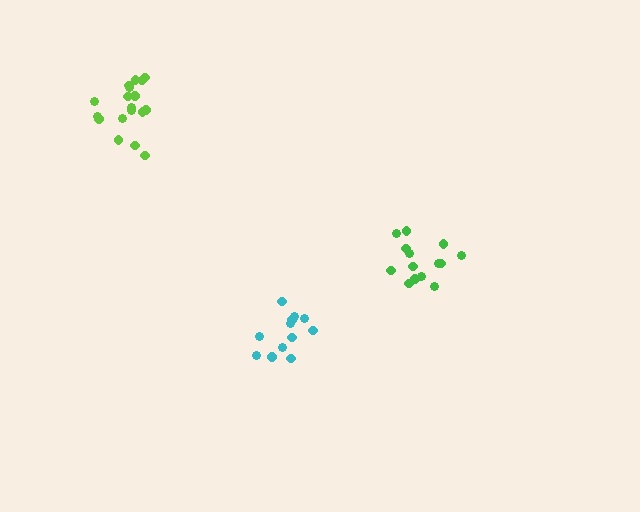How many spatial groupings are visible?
There are 3 spatial groupings.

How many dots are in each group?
Group 1: 12 dots, Group 2: 14 dots, Group 3: 18 dots (44 total).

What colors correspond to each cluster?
The clusters are colored: cyan, green, lime.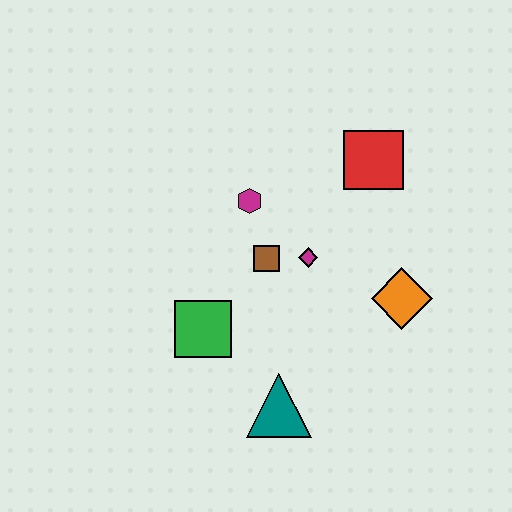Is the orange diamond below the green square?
No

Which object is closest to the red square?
The magenta diamond is closest to the red square.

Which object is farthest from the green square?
The red square is farthest from the green square.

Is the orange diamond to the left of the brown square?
No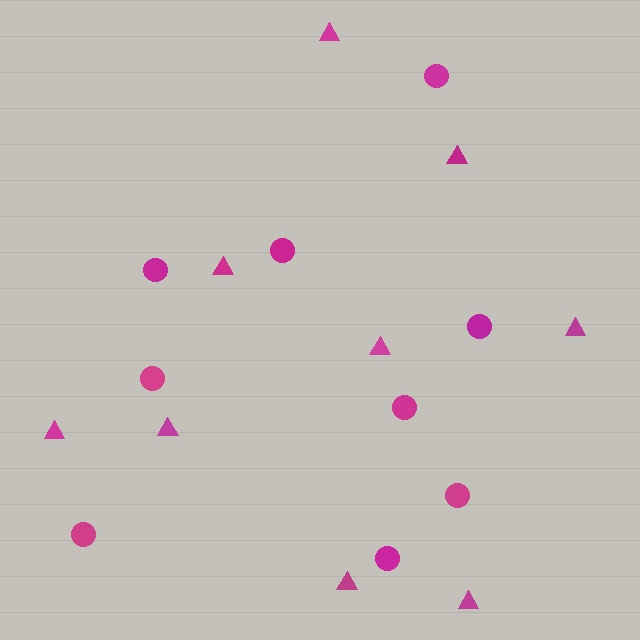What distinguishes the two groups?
There are 2 groups: one group of circles (9) and one group of triangles (9).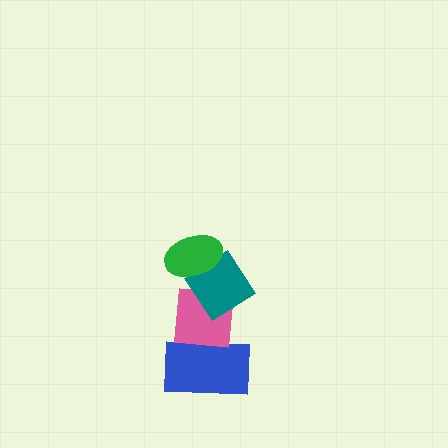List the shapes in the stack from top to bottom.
From top to bottom: the green ellipse, the teal diamond, the pink square, the blue rectangle.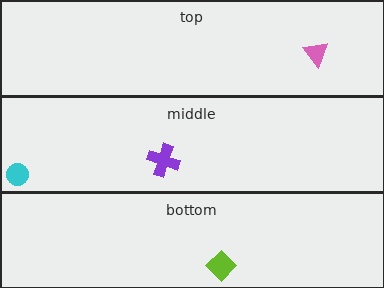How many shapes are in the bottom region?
1.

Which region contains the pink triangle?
The top region.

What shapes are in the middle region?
The purple cross, the cyan circle.